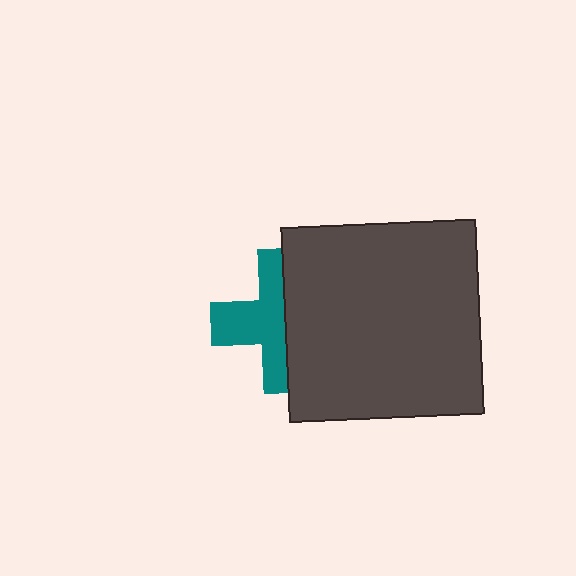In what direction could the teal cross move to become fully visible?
The teal cross could move left. That would shift it out from behind the dark gray square entirely.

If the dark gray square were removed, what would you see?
You would see the complete teal cross.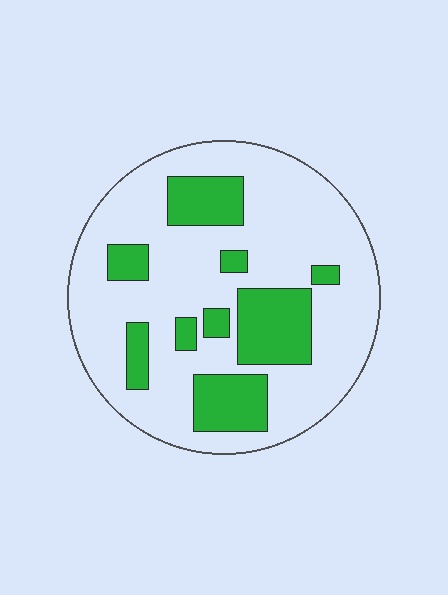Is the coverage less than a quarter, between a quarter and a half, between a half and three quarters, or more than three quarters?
Between a quarter and a half.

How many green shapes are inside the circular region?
9.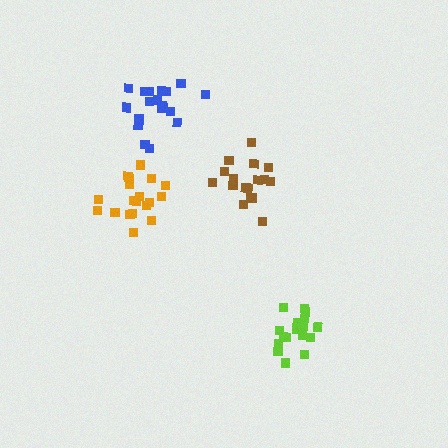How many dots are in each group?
Group 1: 19 dots, Group 2: 18 dots, Group 3: 19 dots, Group 4: 17 dots (73 total).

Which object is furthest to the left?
The orange cluster is leftmost.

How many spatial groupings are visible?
There are 4 spatial groupings.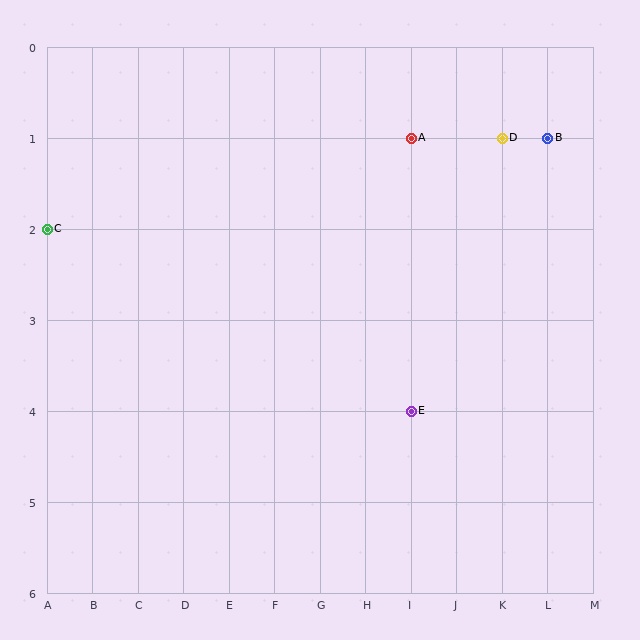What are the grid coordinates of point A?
Point A is at grid coordinates (I, 1).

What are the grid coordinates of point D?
Point D is at grid coordinates (K, 1).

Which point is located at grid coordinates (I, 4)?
Point E is at (I, 4).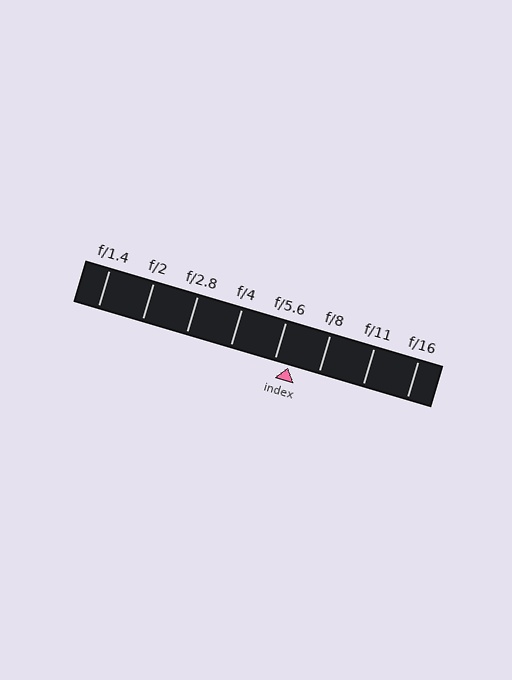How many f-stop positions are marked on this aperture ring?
There are 8 f-stop positions marked.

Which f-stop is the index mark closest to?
The index mark is closest to f/5.6.